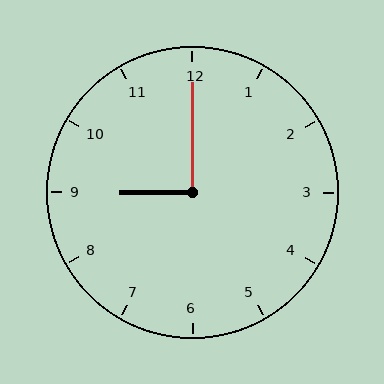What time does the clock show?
9:00.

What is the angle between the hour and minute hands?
Approximately 90 degrees.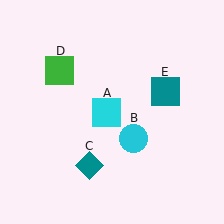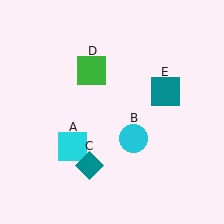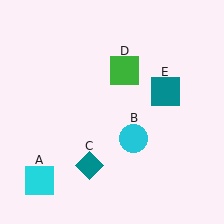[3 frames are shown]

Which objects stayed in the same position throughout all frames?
Cyan circle (object B) and teal diamond (object C) and teal square (object E) remained stationary.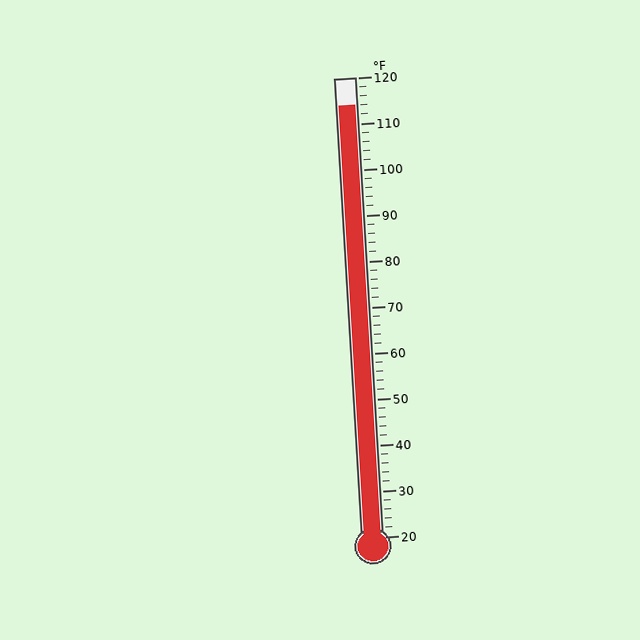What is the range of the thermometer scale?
The thermometer scale ranges from 20°F to 120°F.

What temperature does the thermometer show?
The thermometer shows approximately 114°F.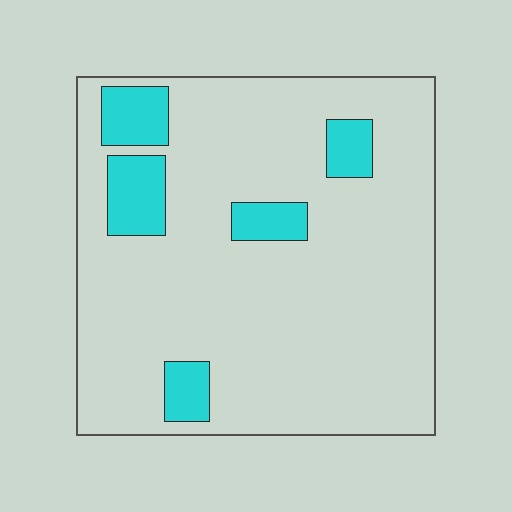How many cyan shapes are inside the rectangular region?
5.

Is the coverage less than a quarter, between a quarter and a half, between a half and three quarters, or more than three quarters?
Less than a quarter.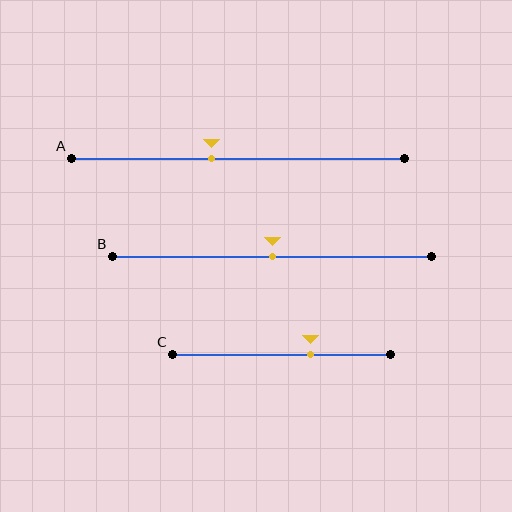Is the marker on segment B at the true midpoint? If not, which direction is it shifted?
Yes, the marker on segment B is at the true midpoint.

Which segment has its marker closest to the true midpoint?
Segment B has its marker closest to the true midpoint.